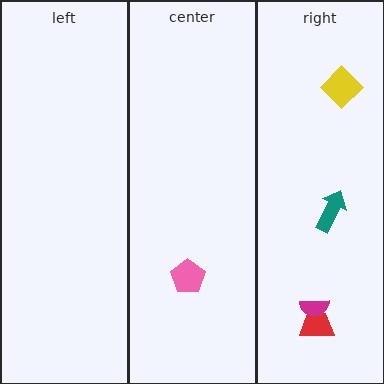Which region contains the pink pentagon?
The center region.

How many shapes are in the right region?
4.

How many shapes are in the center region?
1.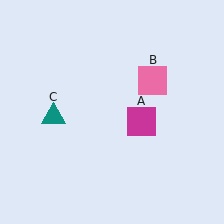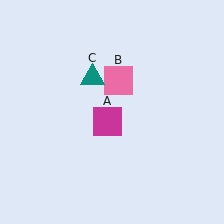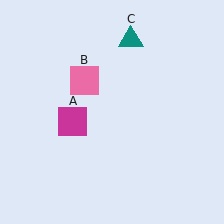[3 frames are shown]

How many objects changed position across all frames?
3 objects changed position: magenta square (object A), pink square (object B), teal triangle (object C).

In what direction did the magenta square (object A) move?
The magenta square (object A) moved left.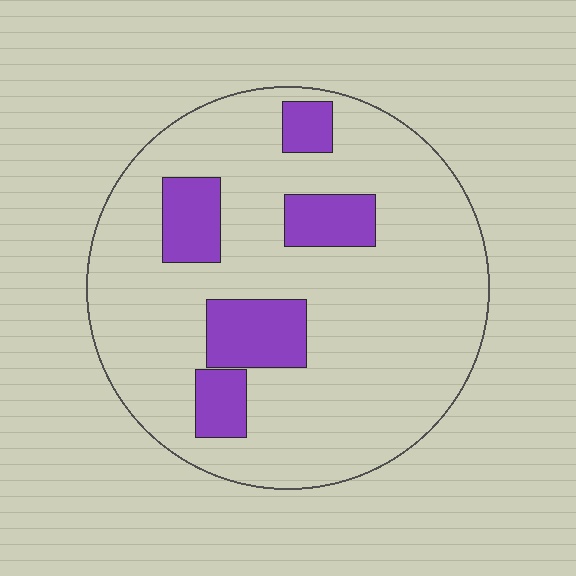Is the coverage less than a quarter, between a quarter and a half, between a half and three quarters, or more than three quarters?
Less than a quarter.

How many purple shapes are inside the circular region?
5.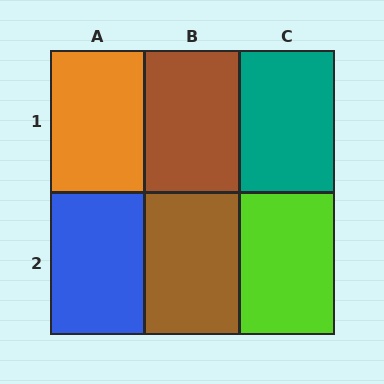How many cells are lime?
1 cell is lime.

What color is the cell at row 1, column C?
Teal.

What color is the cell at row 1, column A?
Orange.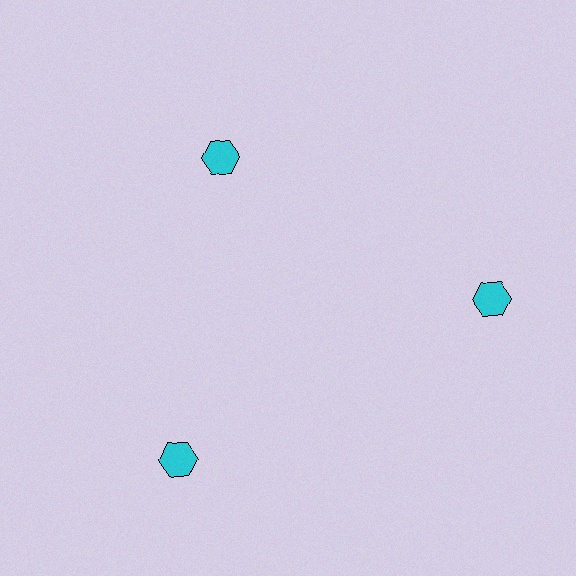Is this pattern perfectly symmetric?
No. The 3 cyan hexagons are arranged in a ring, but one element near the 11 o'clock position is pulled inward toward the center, breaking the 3-fold rotational symmetry.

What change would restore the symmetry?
The symmetry would be restored by moving it outward, back onto the ring so that all 3 hexagons sit at equal angles and equal distance from the center.